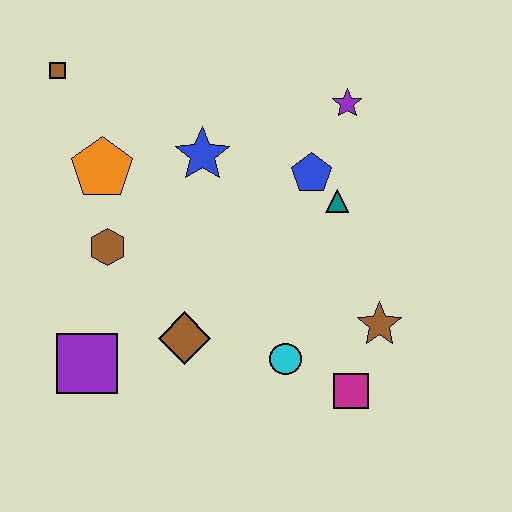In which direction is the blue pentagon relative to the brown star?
The blue pentagon is above the brown star.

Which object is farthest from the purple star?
The purple square is farthest from the purple star.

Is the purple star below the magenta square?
No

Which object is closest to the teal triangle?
The blue pentagon is closest to the teal triangle.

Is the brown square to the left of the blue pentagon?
Yes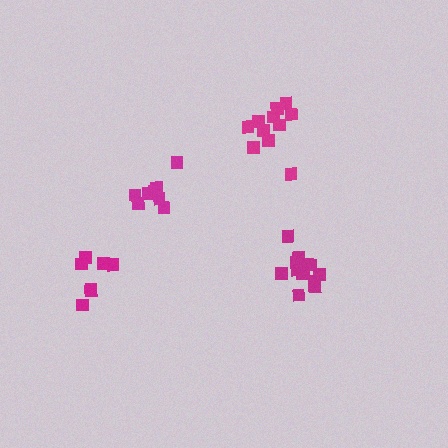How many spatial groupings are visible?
There are 4 spatial groupings.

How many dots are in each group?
Group 1: 9 dots, Group 2: 13 dots, Group 3: 11 dots, Group 4: 7 dots (40 total).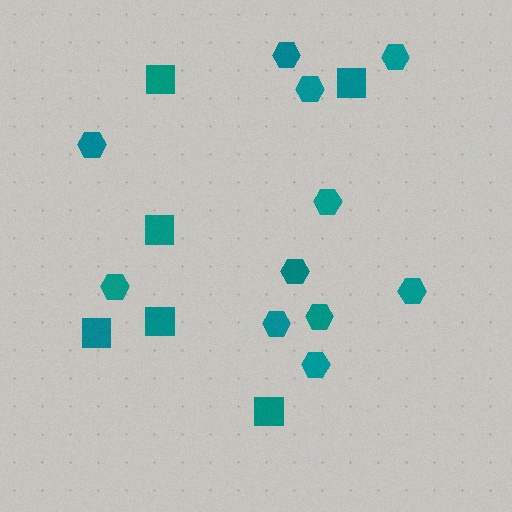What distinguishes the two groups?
There are 2 groups: one group of hexagons (11) and one group of squares (6).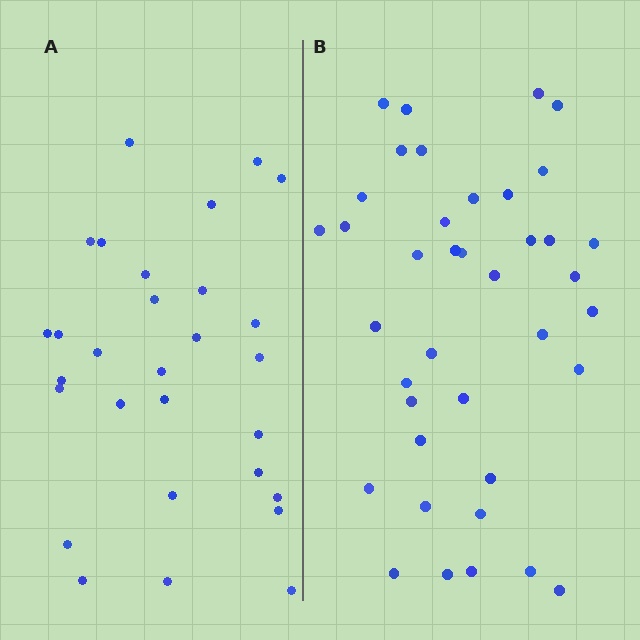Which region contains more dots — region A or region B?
Region B (the right region) has more dots.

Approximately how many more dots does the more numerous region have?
Region B has roughly 10 or so more dots than region A.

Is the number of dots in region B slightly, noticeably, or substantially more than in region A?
Region B has noticeably more, but not dramatically so. The ratio is roughly 1.3 to 1.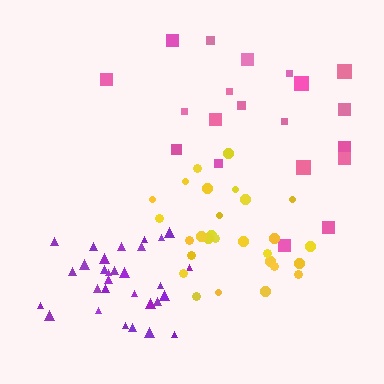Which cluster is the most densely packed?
Yellow.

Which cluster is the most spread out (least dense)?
Pink.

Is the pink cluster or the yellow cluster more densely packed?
Yellow.